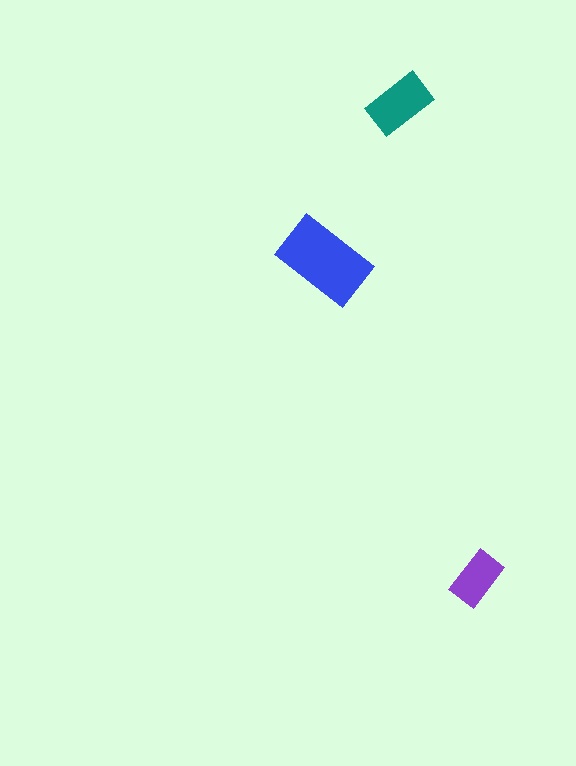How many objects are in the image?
There are 3 objects in the image.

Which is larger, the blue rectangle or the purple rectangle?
The blue one.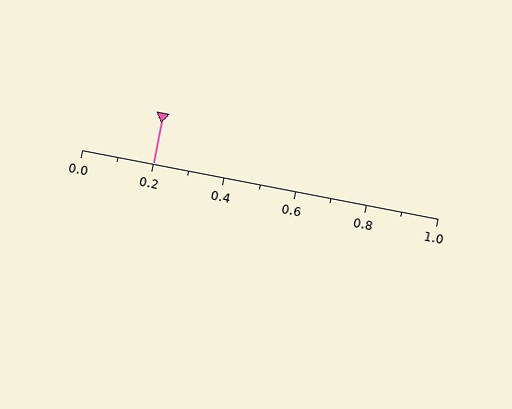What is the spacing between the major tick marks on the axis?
The major ticks are spaced 0.2 apart.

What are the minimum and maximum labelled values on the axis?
The axis runs from 0.0 to 1.0.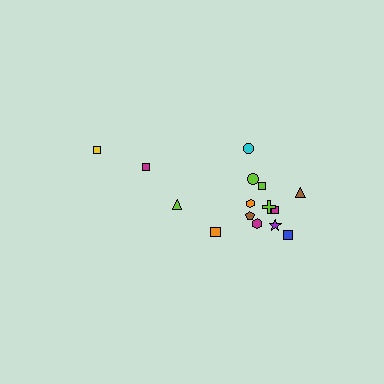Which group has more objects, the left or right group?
The right group.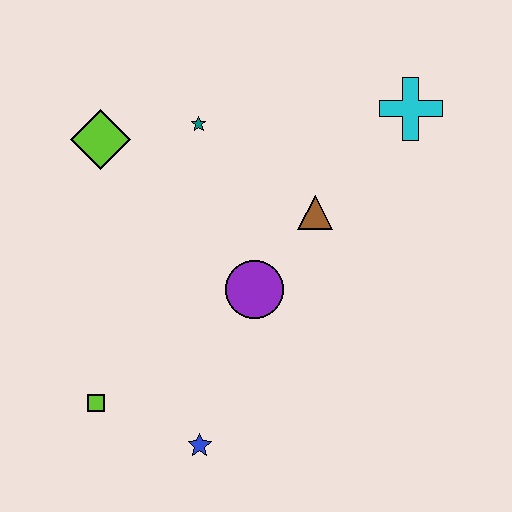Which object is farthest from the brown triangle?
The lime square is farthest from the brown triangle.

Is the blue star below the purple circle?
Yes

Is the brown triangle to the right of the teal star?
Yes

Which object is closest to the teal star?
The lime diamond is closest to the teal star.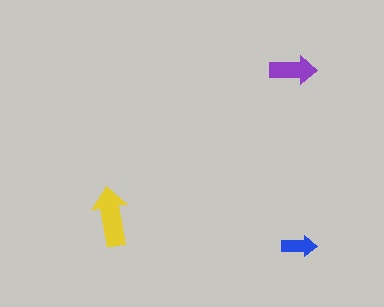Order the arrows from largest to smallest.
the yellow one, the purple one, the blue one.